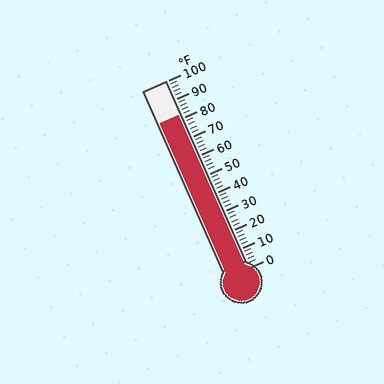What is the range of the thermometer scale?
The thermometer scale ranges from 0°F to 100°F.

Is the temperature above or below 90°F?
The temperature is below 90°F.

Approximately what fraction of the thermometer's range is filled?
The thermometer is filled to approximately 80% of its range.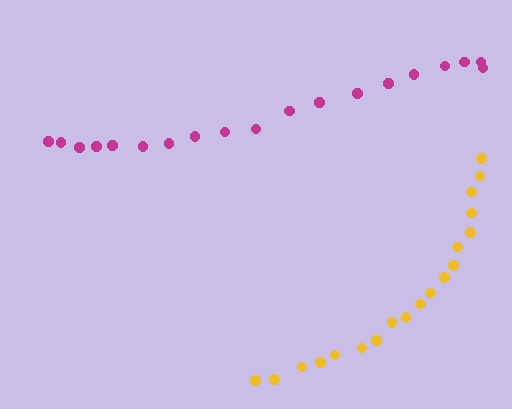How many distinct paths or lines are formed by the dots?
There are 2 distinct paths.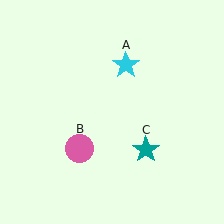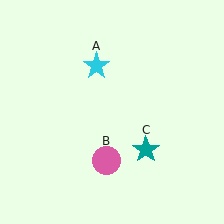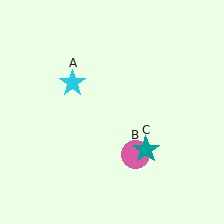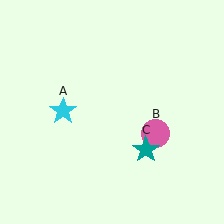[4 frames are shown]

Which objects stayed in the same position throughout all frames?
Teal star (object C) remained stationary.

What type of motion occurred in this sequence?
The cyan star (object A), pink circle (object B) rotated counterclockwise around the center of the scene.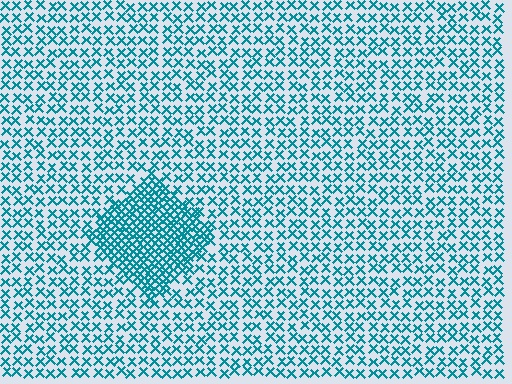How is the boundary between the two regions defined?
The boundary is defined by a change in element density (approximately 2.4x ratio). All elements are the same color, size, and shape.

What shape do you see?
I see a diamond.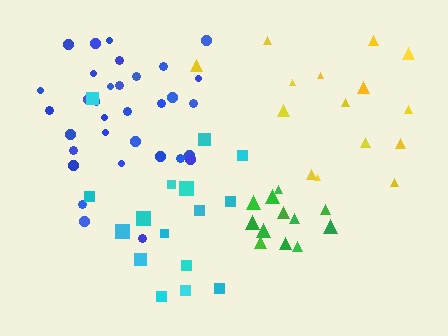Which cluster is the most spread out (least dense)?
Yellow.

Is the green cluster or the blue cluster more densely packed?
Green.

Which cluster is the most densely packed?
Green.